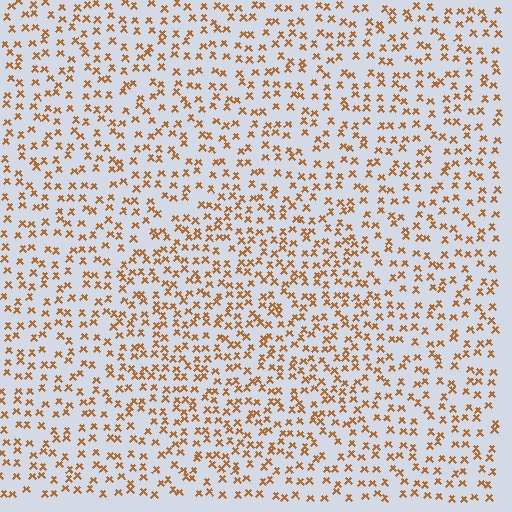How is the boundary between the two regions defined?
The boundary is defined by a change in element density (approximately 1.4x ratio). All elements are the same color, size, and shape.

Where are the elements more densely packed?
The elements are more densely packed inside the circle boundary.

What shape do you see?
I see a circle.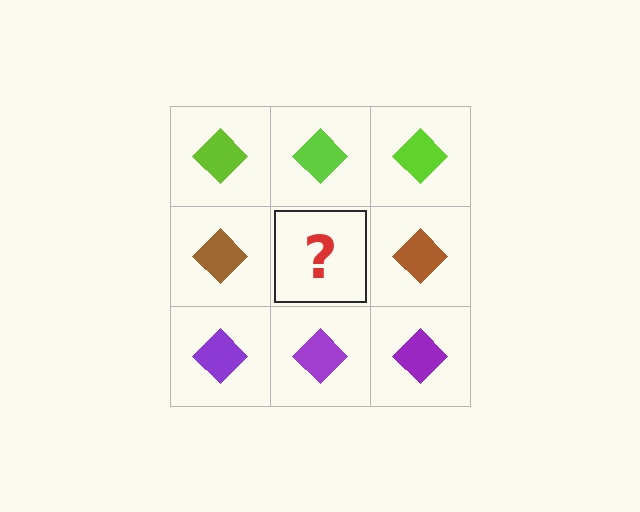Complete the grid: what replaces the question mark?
The question mark should be replaced with a brown diamond.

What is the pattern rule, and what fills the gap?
The rule is that each row has a consistent color. The gap should be filled with a brown diamond.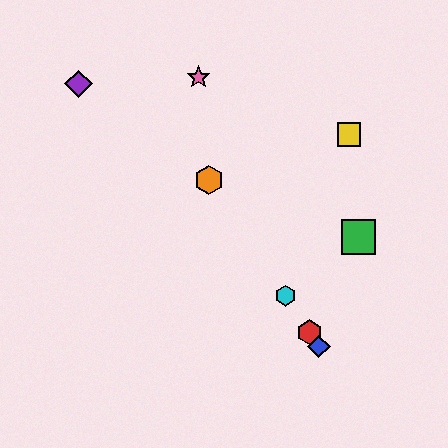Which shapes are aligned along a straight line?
The red hexagon, the blue diamond, the orange hexagon, the cyan hexagon are aligned along a straight line.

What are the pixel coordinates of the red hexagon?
The red hexagon is at (310, 332).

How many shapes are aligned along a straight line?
4 shapes (the red hexagon, the blue diamond, the orange hexagon, the cyan hexagon) are aligned along a straight line.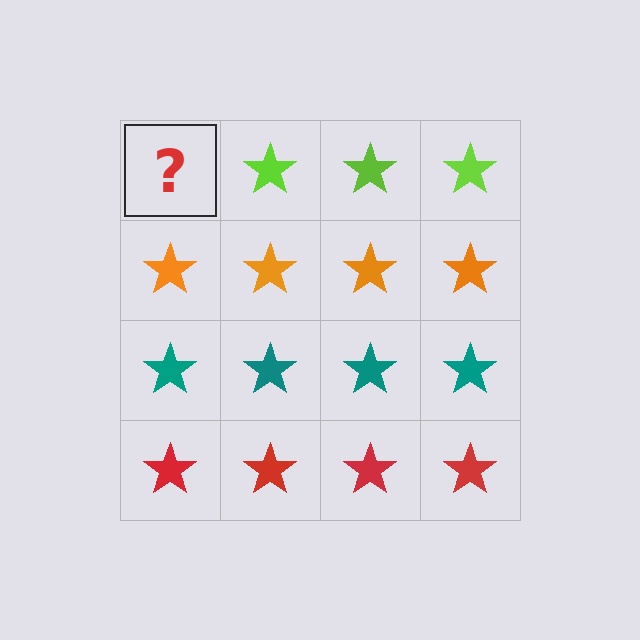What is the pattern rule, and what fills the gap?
The rule is that each row has a consistent color. The gap should be filled with a lime star.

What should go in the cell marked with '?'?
The missing cell should contain a lime star.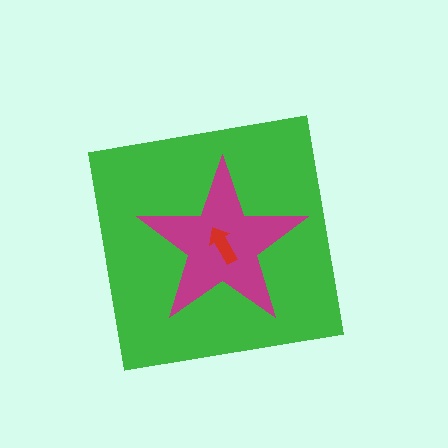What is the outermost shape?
The green square.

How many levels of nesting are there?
3.